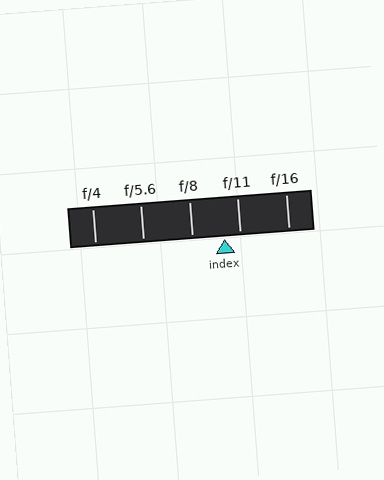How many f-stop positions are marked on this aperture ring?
There are 5 f-stop positions marked.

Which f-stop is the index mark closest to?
The index mark is closest to f/11.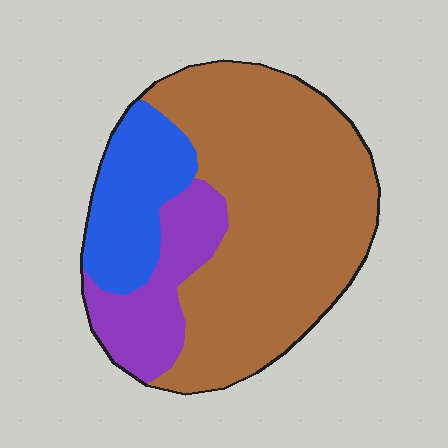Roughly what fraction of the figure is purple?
Purple covers about 15% of the figure.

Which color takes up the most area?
Brown, at roughly 65%.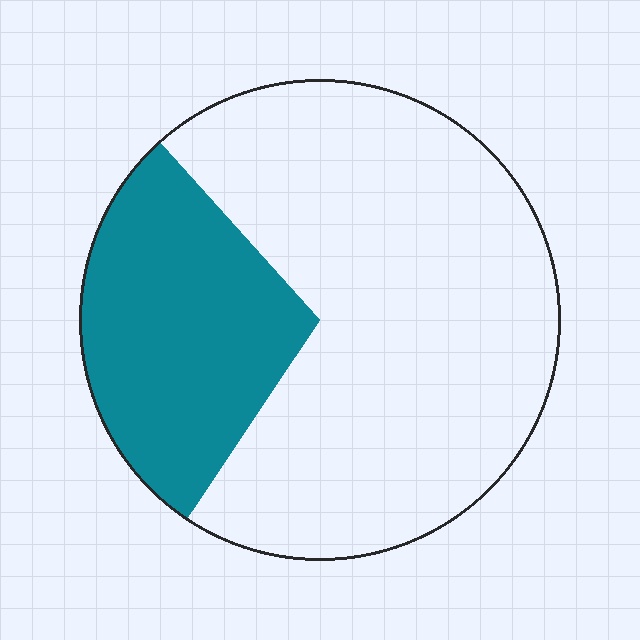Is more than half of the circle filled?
No.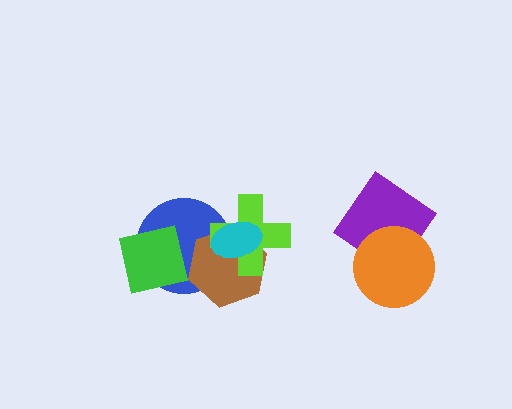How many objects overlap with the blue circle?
4 objects overlap with the blue circle.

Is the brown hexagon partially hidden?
Yes, it is partially covered by another shape.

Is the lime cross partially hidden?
Yes, it is partially covered by another shape.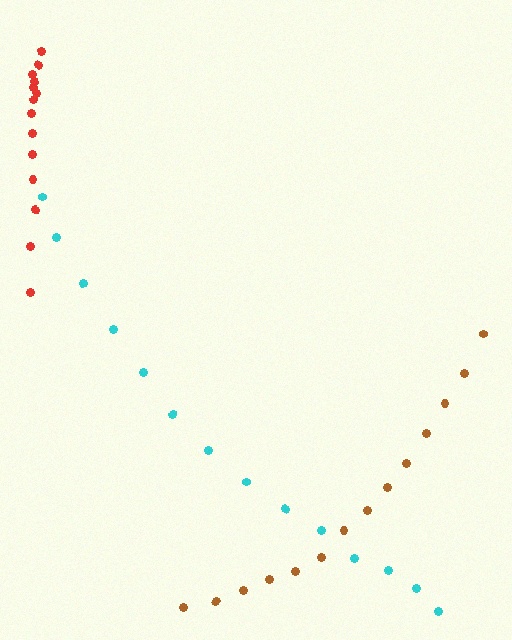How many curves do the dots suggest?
There are 3 distinct paths.